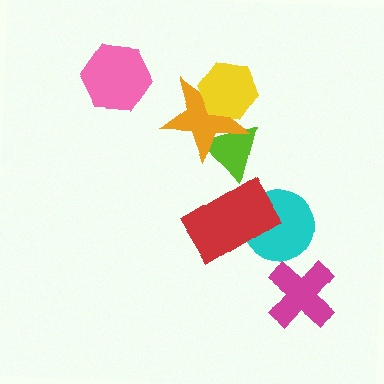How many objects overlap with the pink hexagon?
0 objects overlap with the pink hexagon.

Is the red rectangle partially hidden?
No, no other shape covers it.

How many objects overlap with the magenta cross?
0 objects overlap with the magenta cross.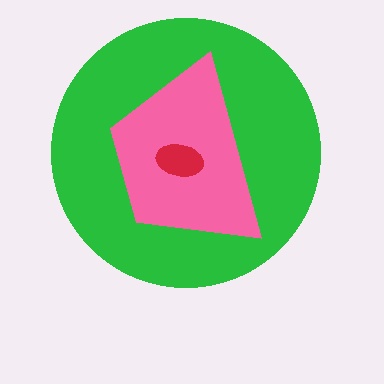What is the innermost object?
The red ellipse.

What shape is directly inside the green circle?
The pink trapezoid.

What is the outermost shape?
The green circle.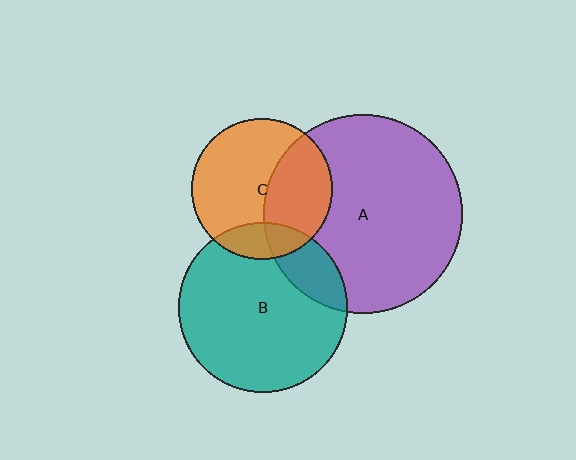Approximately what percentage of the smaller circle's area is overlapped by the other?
Approximately 40%.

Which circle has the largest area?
Circle A (purple).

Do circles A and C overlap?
Yes.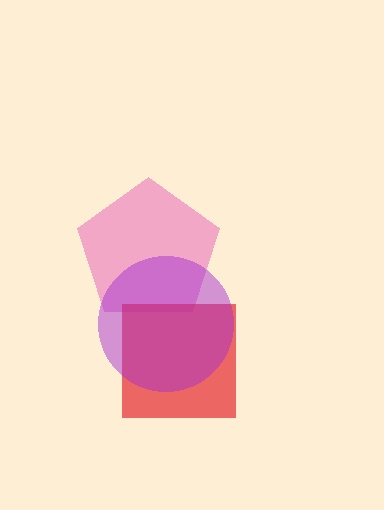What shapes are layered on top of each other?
The layered shapes are: a pink pentagon, a red square, a purple circle.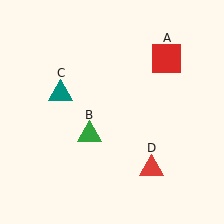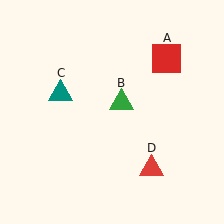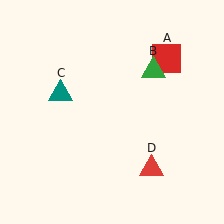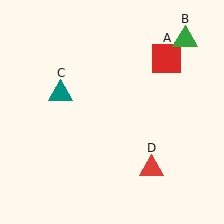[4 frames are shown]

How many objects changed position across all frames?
1 object changed position: green triangle (object B).